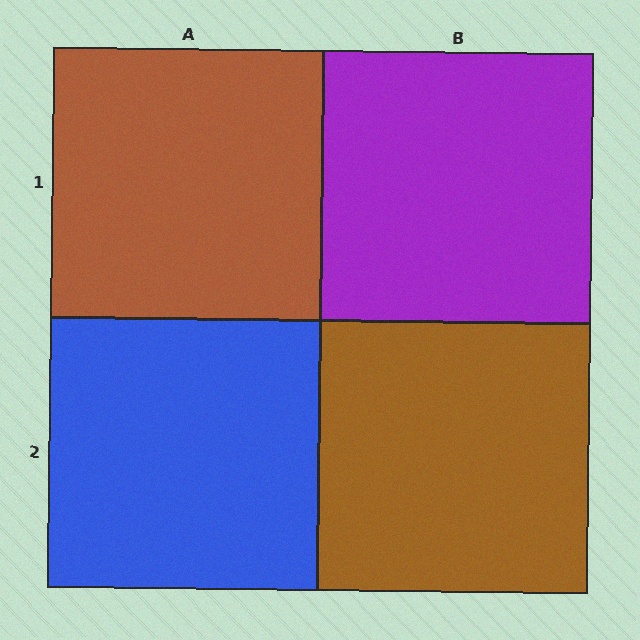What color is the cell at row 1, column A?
Brown.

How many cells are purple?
1 cell is purple.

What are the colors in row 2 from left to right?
Blue, brown.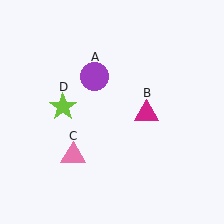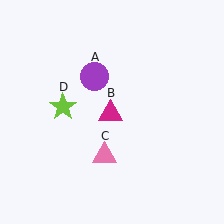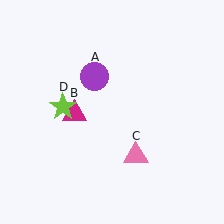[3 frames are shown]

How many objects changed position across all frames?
2 objects changed position: magenta triangle (object B), pink triangle (object C).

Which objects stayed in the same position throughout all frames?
Purple circle (object A) and lime star (object D) remained stationary.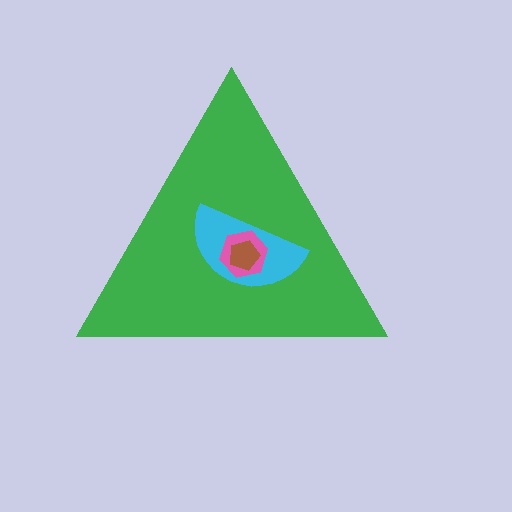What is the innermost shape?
The brown pentagon.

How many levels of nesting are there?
4.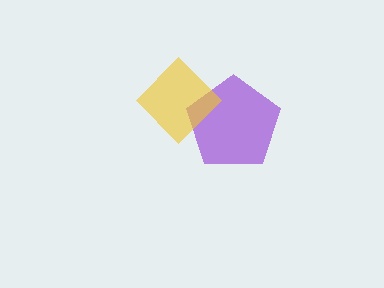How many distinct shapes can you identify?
There are 2 distinct shapes: a purple pentagon, a yellow diamond.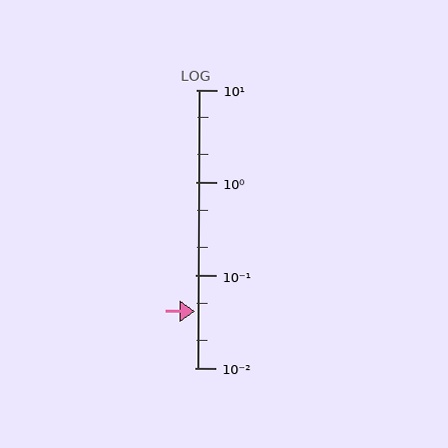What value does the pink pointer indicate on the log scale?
The pointer indicates approximately 0.041.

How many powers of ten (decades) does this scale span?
The scale spans 3 decades, from 0.01 to 10.